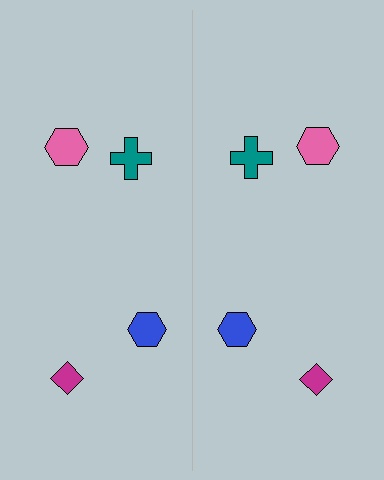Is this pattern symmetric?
Yes, this pattern has bilateral (reflection) symmetry.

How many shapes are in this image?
There are 8 shapes in this image.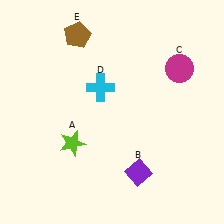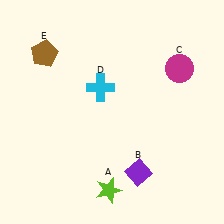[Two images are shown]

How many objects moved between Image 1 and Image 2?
2 objects moved between the two images.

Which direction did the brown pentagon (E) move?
The brown pentagon (E) moved left.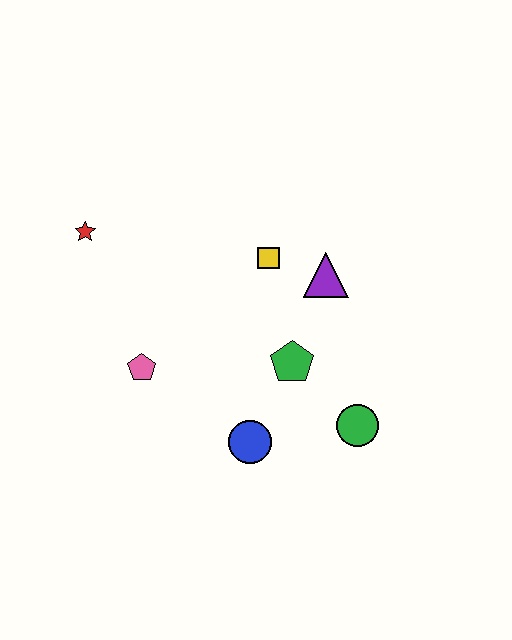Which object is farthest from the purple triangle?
The red star is farthest from the purple triangle.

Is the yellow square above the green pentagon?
Yes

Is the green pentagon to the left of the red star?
No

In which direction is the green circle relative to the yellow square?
The green circle is below the yellow square.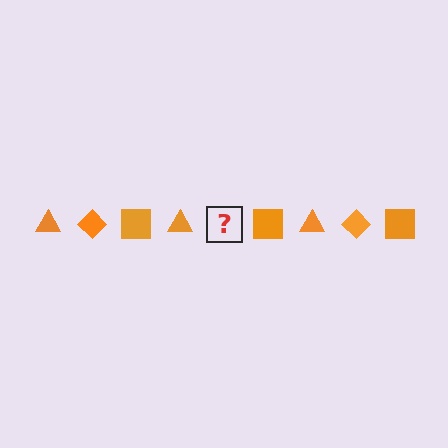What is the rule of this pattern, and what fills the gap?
The rule is that the pattern cycles through triangle, diamond, square shapes in orange. The gap should be filled with an orange diamond.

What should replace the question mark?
The question mark should be replaced with an orange diamond.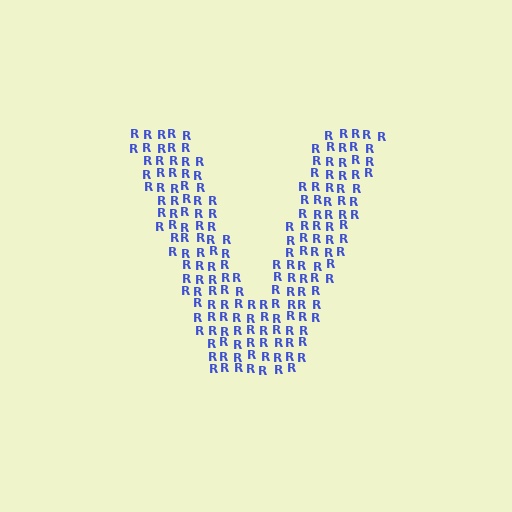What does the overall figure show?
The overall figure shows the letter V.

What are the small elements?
The small elements are letter R's.